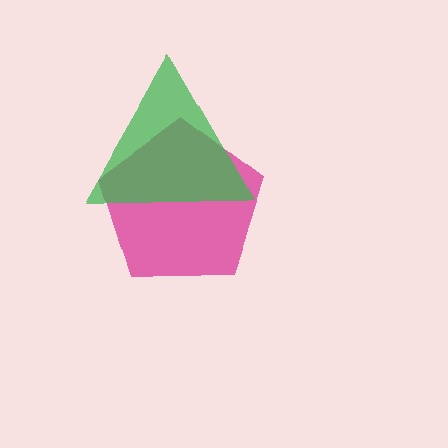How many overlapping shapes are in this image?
There are 2 overlapping shapes in the image.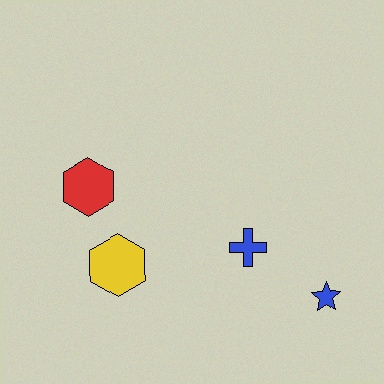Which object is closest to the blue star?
The blue cross is closest to the blue star.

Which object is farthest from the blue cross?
The red hexagon is farthest from the blue cross.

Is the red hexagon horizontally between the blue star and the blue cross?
No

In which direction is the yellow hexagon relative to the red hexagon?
The yellow hexagon is below the red hexagon.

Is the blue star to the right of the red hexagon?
Yes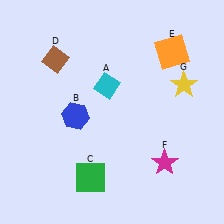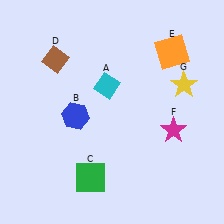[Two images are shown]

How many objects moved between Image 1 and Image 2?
1 object moved between the two images.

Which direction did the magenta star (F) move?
The magenta star (F) moved up.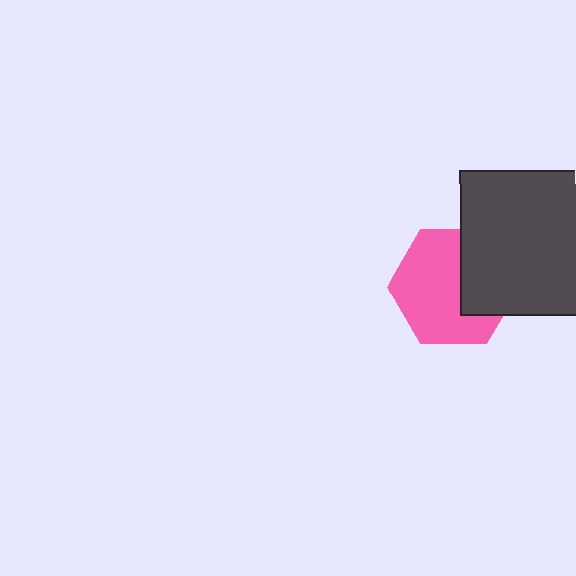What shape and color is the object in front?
The object in front is a dark gray square.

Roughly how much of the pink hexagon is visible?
About half of it is visible (roughly 64%).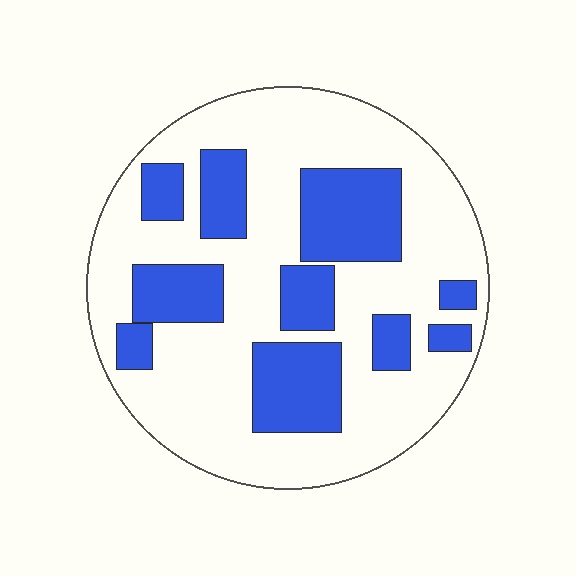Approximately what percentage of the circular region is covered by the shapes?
Approximately 30%.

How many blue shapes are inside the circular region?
10.